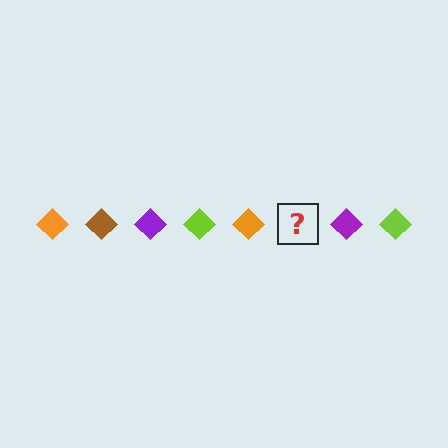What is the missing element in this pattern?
The missing element is a brown diamond.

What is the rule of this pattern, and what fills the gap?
The rule is that the pattern cycles through orange, brown, purple, lime diamonds. The gap should be filled with a brown diamond.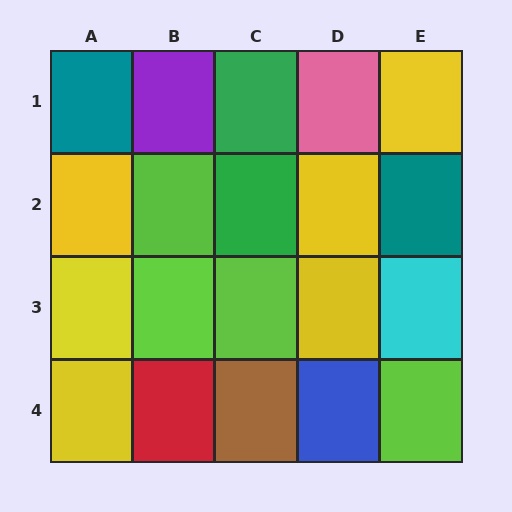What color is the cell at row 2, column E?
Teal.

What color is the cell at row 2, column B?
Lime.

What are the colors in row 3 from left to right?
Yellow, lime, lime, yellow, cyan.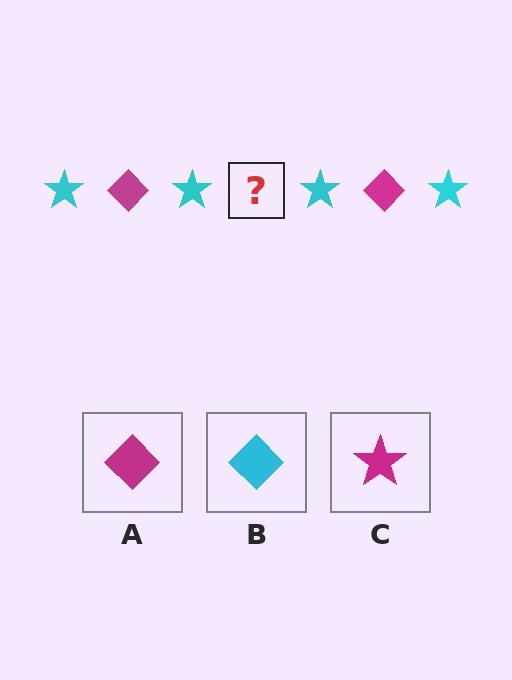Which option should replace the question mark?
Option A.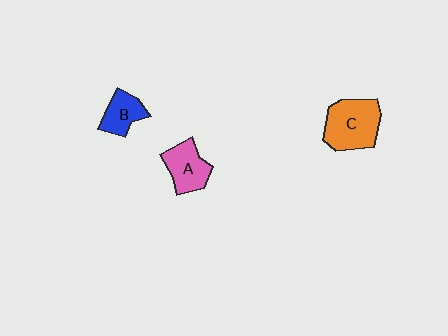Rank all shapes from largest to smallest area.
From largest to smallest: C (orange), A (pink), B (blue).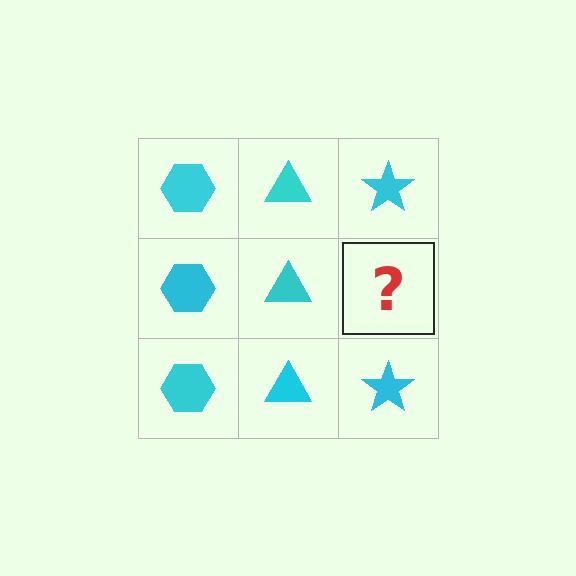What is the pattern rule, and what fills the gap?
The rule is that each column has a consistent shape. The gap should be filled with a cyan star.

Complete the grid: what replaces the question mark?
The question mark should be replaced with a cyan star.